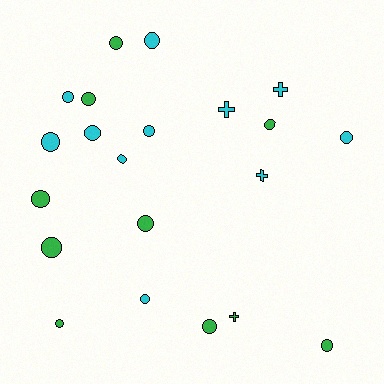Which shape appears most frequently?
Circle, with 17 objects.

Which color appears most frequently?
Cyan, with 11 objects.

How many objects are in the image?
There are 21 objects.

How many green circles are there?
There are 9 green circles.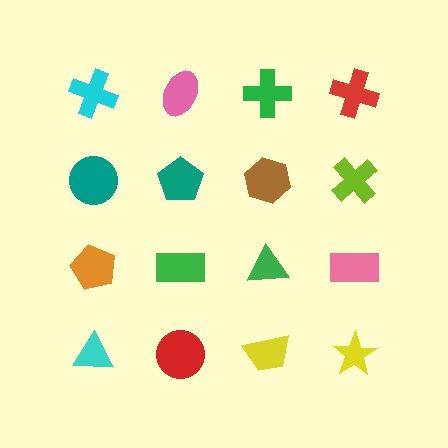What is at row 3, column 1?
An orange pentagon.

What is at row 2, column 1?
A teal circle.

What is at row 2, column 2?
A teal pentagon.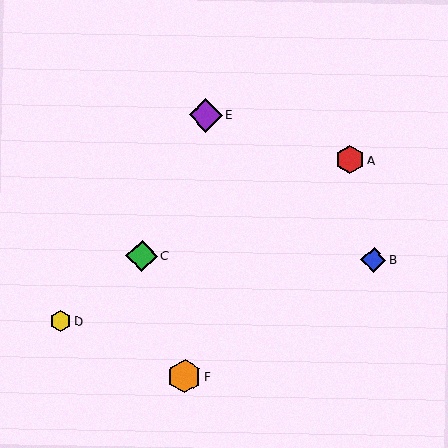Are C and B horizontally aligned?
Yes, both are at y≈256.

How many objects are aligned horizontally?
2 objects (B, C) are aligned horizontally.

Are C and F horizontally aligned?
No, C is at y≈256 and F is at y≈377.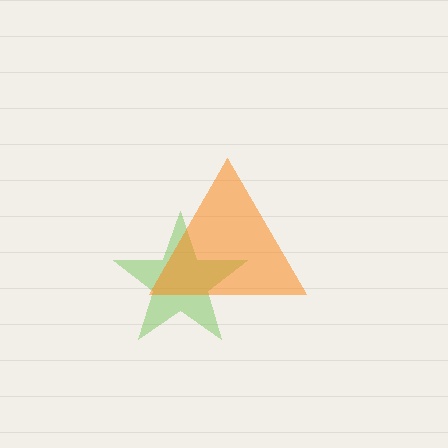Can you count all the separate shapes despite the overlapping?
Yes, there are 2 separate shapes.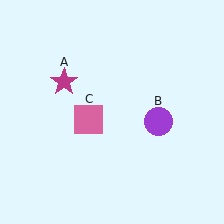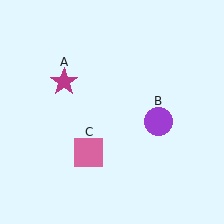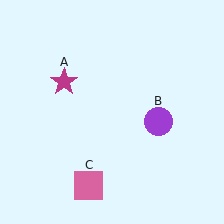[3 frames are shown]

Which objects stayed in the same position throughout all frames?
Magenta star (object A) and purple circle (object B) remained stationary.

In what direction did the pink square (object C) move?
The pink square (object C) moved down.